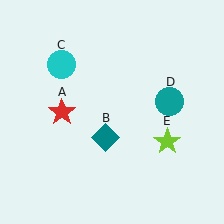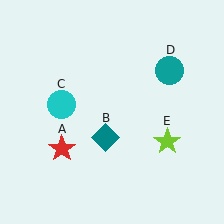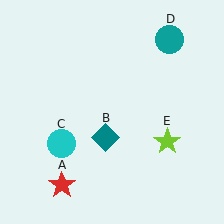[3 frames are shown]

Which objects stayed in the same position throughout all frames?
Teal diamond (object B) and lime star (object E) remained stationary.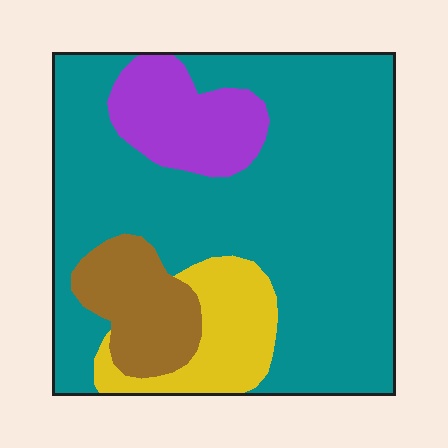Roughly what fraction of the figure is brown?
Brown covers roughly 10% of the figure.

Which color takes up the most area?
Teal, at roughly 65%.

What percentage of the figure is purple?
Purple takes up about one eighth (1/8) of the figure.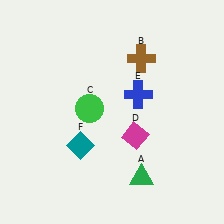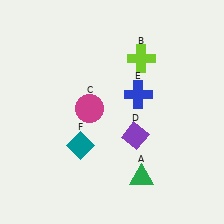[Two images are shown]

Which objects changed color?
B changed from brown to lime. C changed from green to magenta. D changed from magenta to purple.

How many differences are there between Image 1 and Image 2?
There are 3 differences between the two images.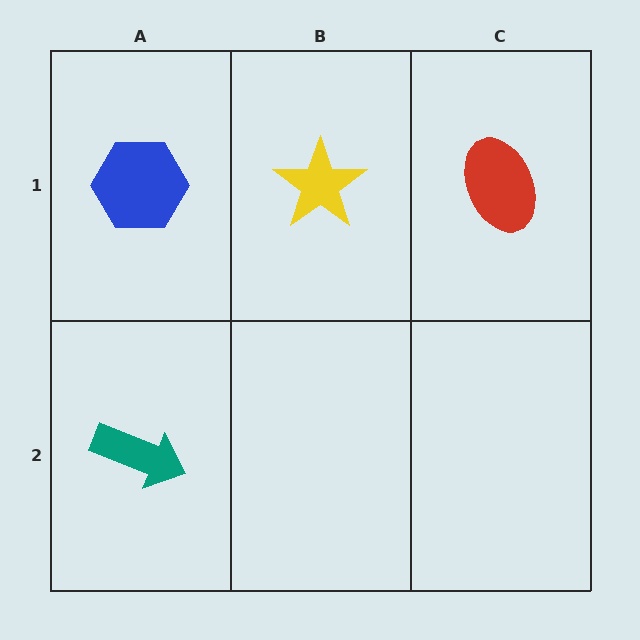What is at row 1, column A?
A blue hexagon.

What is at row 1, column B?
A yellow star.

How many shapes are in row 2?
1 shape.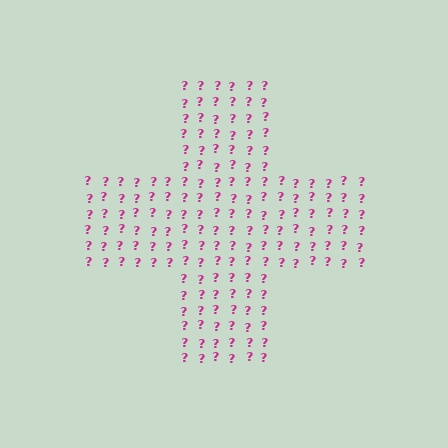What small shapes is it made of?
It is made of small question marks.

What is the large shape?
The large shape is a cross.